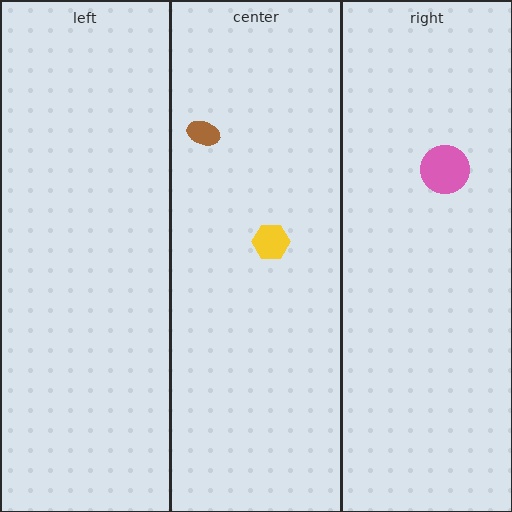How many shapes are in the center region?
2.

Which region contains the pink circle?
The right region.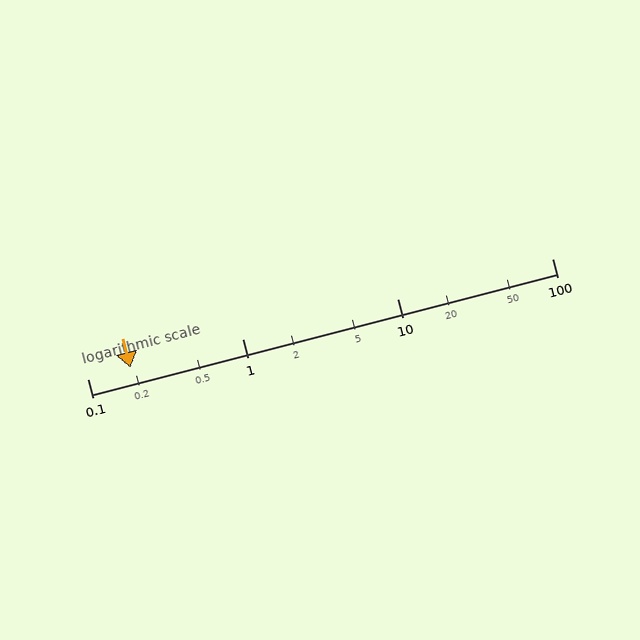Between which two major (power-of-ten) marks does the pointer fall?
The pointer is between 0.1 and 1.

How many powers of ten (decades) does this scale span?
The scale spans 3 decades, from 0.1 to 100.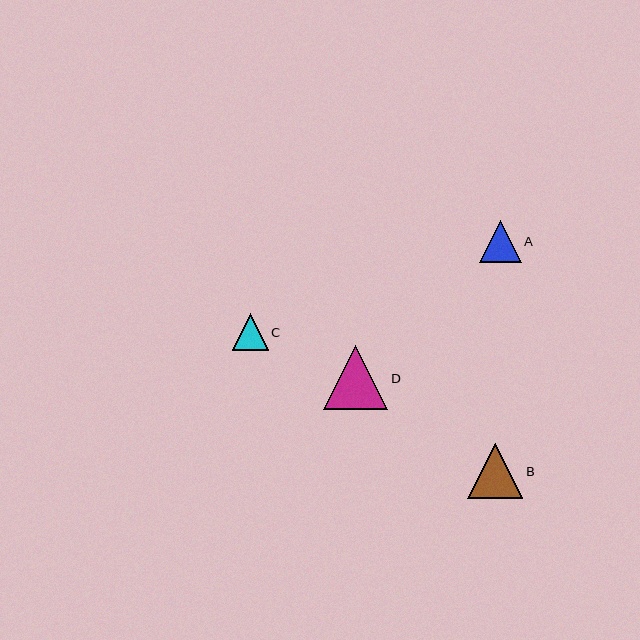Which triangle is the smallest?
Triangle C is the smallest with a size of approximately 36 pixels.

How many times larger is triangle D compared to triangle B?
Triangle D is approximately 1.2 times the size of triangle B.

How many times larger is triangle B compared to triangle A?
Triangle B is approximately 1.3 times the size of triangle A.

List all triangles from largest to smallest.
From largest to smallest: D, B, A, C.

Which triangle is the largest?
Triangle D is the largest with a size of approximately 64 pixels.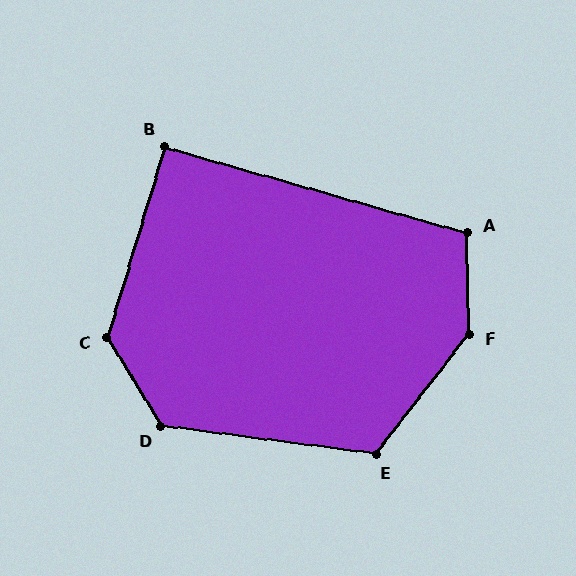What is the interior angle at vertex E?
Approximately 121 degrees (obtuse).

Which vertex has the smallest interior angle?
B, at approximately 91 degrees.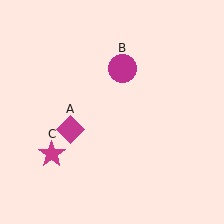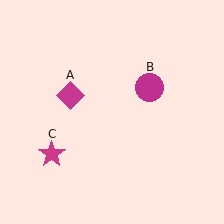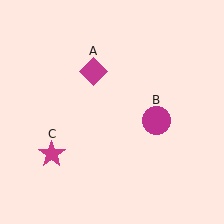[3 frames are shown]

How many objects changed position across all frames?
2 objects changed position: magenta diamond (object A), magenta circle (object B).